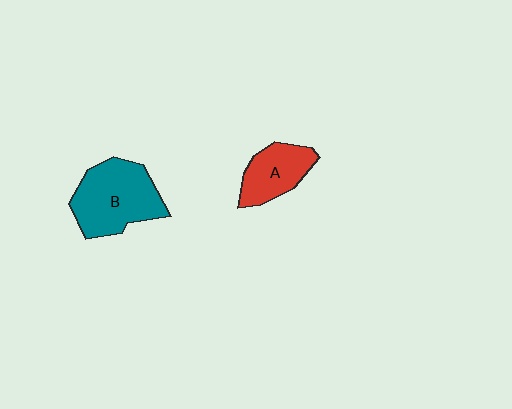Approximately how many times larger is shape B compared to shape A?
Approximately 1.6 times.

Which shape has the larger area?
Shape B (teal).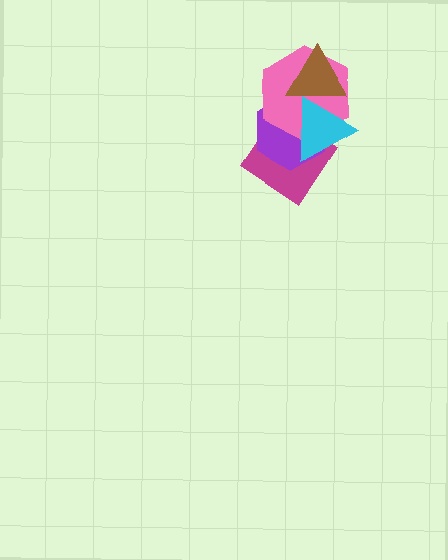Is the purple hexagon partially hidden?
Yes, it is partially covered by another shape.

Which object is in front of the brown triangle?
The cyan triangle is in front of the brown triangle.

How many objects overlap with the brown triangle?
3 objects overlap with the brown triangle.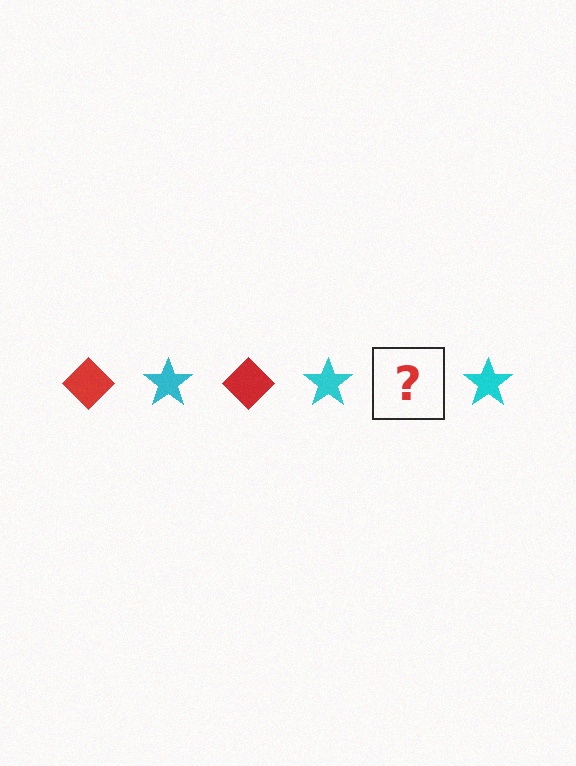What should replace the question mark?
The question mark should be replaced with a red diamond.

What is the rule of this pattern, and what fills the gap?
The rule is that the pattern alternates between red diamond and cyan star. The gap should be filled with a red diamond.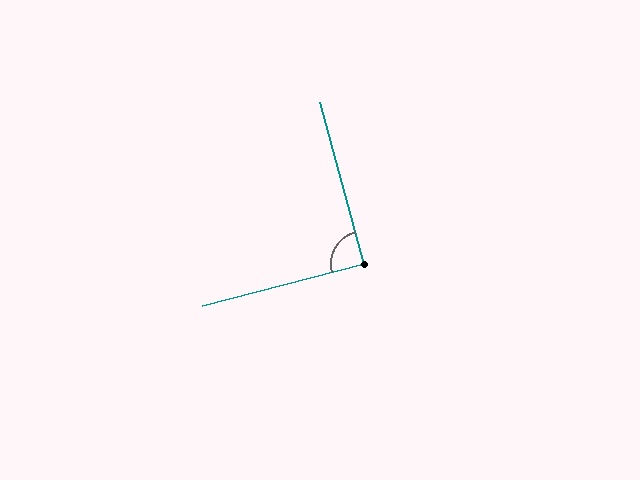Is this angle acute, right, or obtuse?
It is approximately a right angle.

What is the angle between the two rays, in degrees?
Approximately 90 degrees.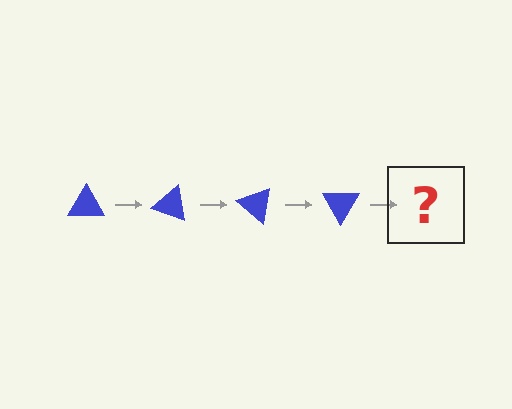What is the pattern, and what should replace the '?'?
The pattern is that the triangle rotates 20 degrees each step. The '?' should be a blue triangle rotated 80 degrees.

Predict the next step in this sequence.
The next step is a blue triangle rotated 80 degrees.